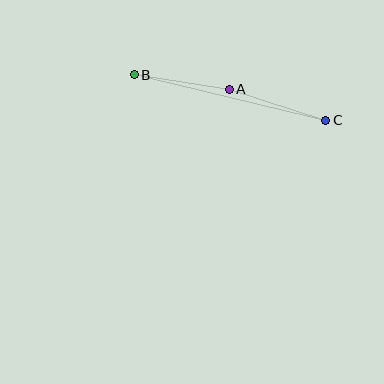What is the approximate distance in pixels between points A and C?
The distance between A and C is approximately 101 pixels.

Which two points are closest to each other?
Points A and B are closest to each other.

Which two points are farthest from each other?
Points B and C are farthest from each other.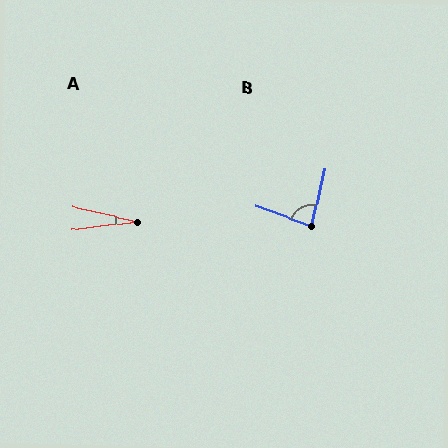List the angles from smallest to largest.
A (20°), B (83°).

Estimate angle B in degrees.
Approximately 83 degrees.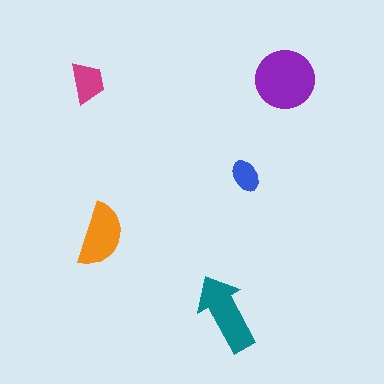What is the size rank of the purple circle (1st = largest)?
1st.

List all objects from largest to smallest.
The purple circle, the teal arrow, the orange semicircle, the magenta trapezoid, the blue ellipse.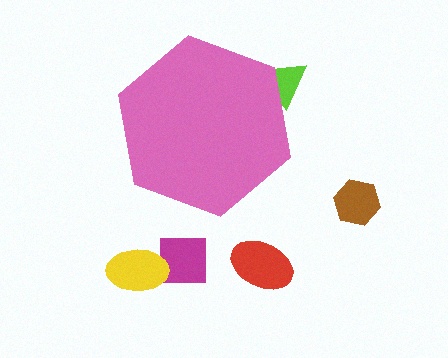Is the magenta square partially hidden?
No, the magenta square is fully visible.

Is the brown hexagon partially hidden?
No, the brown hexagon is fully visible.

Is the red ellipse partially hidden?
No, the red ellipse is fully visible.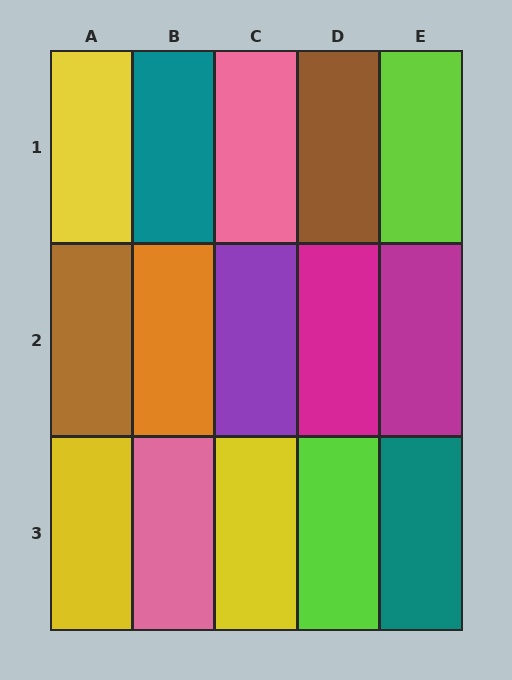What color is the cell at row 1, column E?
Lime.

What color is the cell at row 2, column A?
Brown.